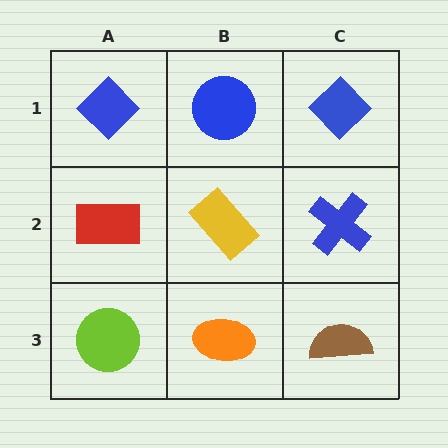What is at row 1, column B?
A blue circle.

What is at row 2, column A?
A red rectangle.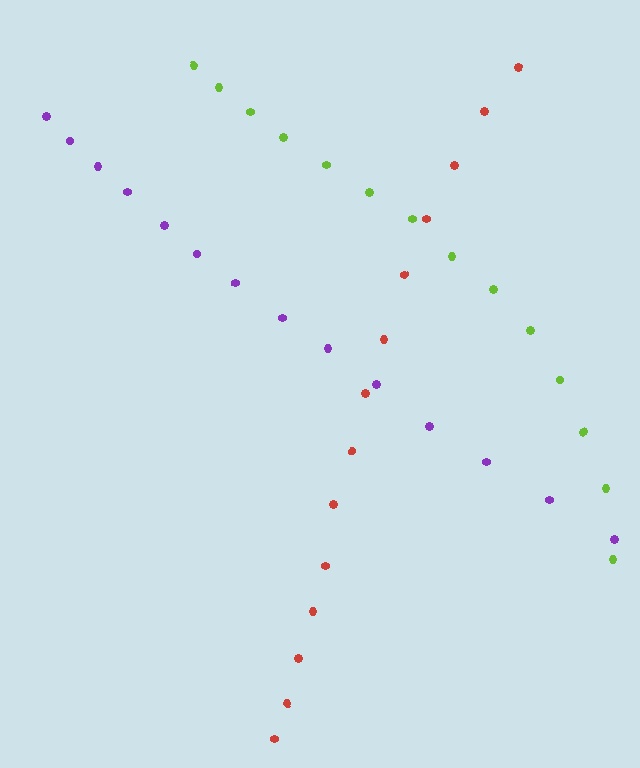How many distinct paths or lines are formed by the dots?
There are 3 distinct paths.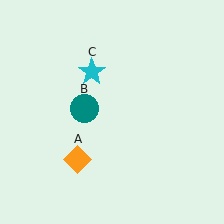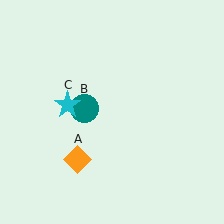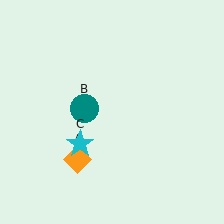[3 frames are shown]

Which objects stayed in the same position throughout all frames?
Orange diamond (object A) and teal circle (object B) remained stationary.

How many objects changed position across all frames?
1 object changed position: cyan star (object C).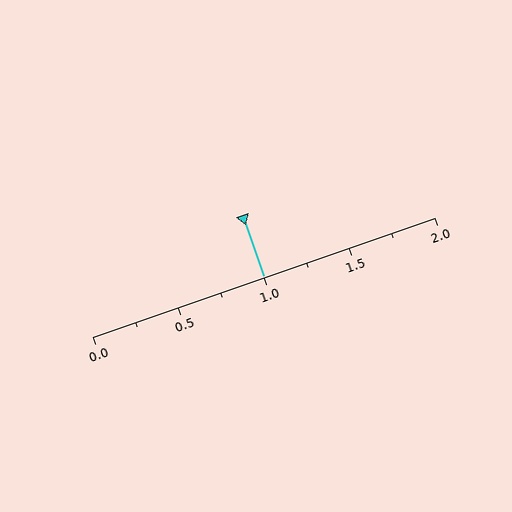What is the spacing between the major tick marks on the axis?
The major ticks are spaced 0.5 apart.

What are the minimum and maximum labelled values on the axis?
The axis runs from 0.0 to 2.0.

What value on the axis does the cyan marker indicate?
The marker indicates approximately 1.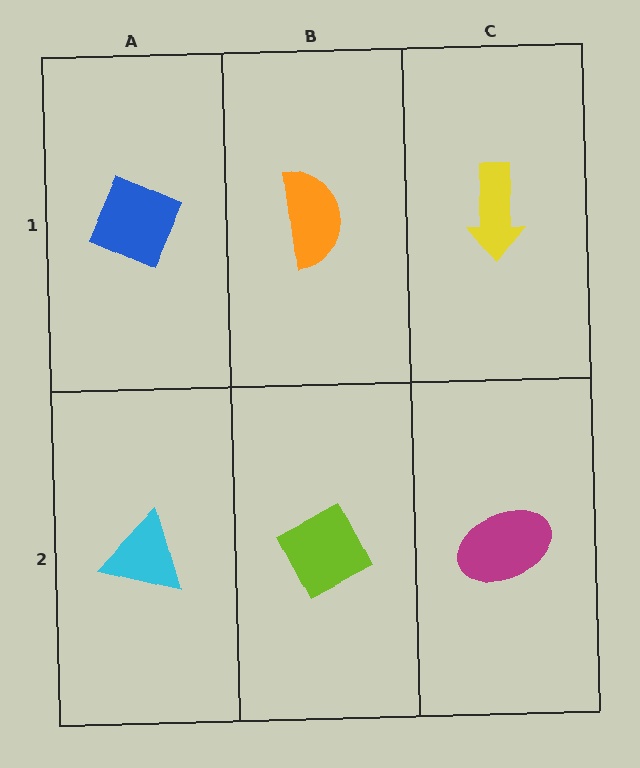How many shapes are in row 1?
3 shapes.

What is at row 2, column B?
A lime diamond.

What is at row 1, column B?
An orange semicircle.